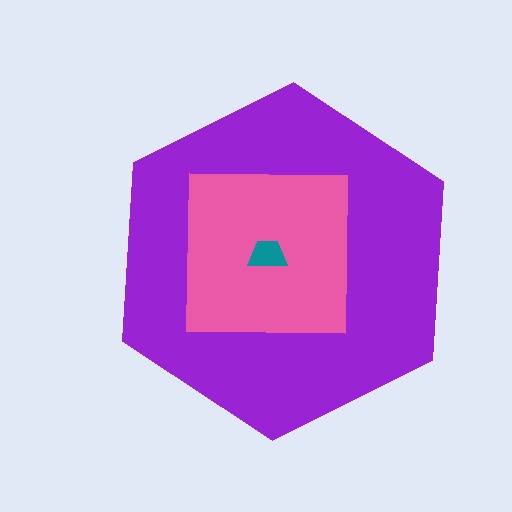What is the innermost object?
The teal trapezoid.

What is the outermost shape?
The purple hexagon.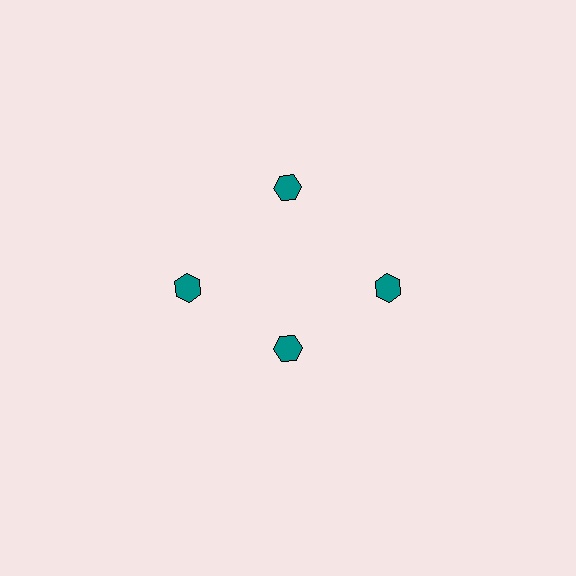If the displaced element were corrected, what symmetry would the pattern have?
It would have 4-fold rotational symmetry — the pattern would map onto itself every 90 degrees.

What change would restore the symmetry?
The symmetry would be restored by moving it outward, back onto the ring so that all 4 hexagons sit at equal angles and equal distance from the center.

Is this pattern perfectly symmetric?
No. The 4 teal hexagons are arranged in a ring, but one element near the 6 o'clock position is pulled inward toward the center, breaking the 4-fold rotational symmetry.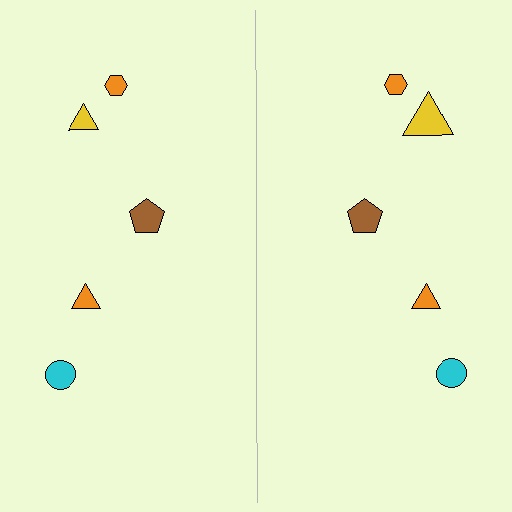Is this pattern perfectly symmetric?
No, the pattern is not perfectly symmetric. The yellow triangle on the right side has a different size than its mirror counterpart.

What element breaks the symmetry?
The yellow triangle on the right side has a different size than its mirror counterpart.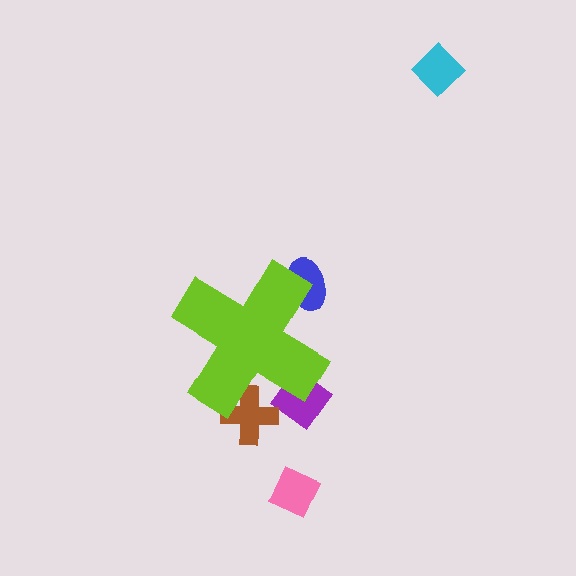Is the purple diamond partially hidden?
Yes, the purple diamond is partially hidden behind the lime cross.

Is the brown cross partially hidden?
Yes, the brown cross is partially hidden behind the lime cross.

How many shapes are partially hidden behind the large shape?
4 shapes are partially hidden.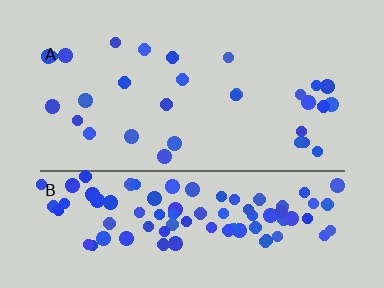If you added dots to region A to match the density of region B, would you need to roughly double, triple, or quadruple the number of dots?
Approximately triple.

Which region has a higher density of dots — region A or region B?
B (the bottom).